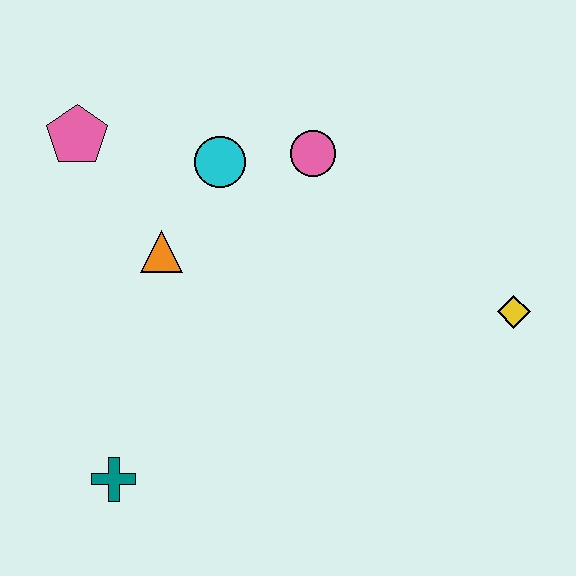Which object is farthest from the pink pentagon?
The yellow diamond is farthest from the pink pentagon.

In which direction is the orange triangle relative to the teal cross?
The orange triangle is above the teal cross.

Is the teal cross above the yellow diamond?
No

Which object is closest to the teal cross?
The orange triangle is closest to the teal cross.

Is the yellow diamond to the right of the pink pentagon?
Yes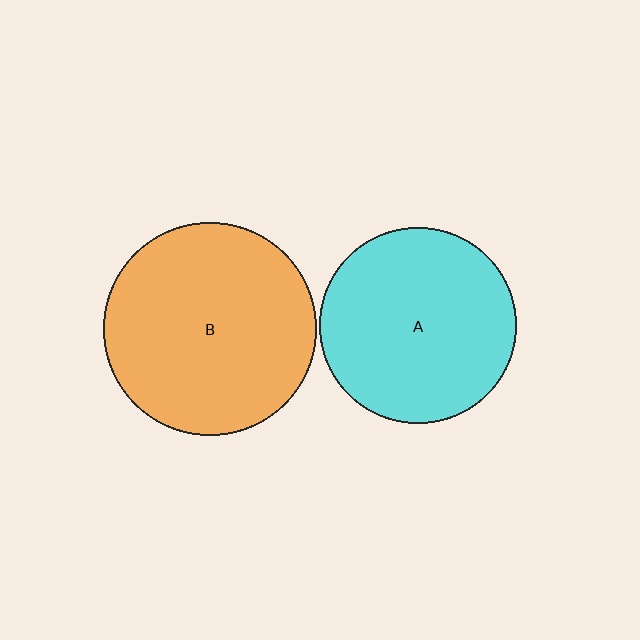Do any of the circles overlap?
No, none of the circles overlap.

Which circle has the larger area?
Circle B (orange).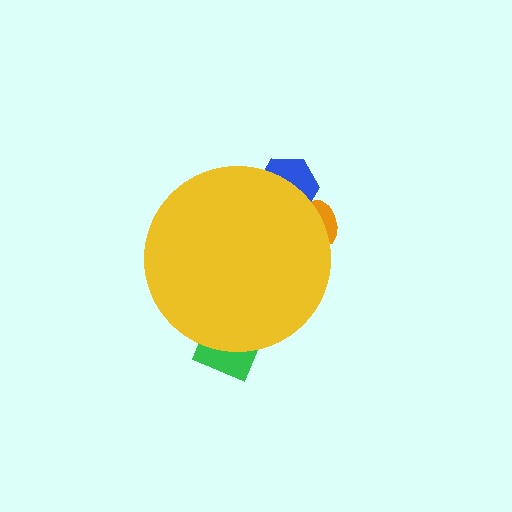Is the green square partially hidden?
Yes, the green square is partially hidden behind the yellow circle.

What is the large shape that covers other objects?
A yellow circle.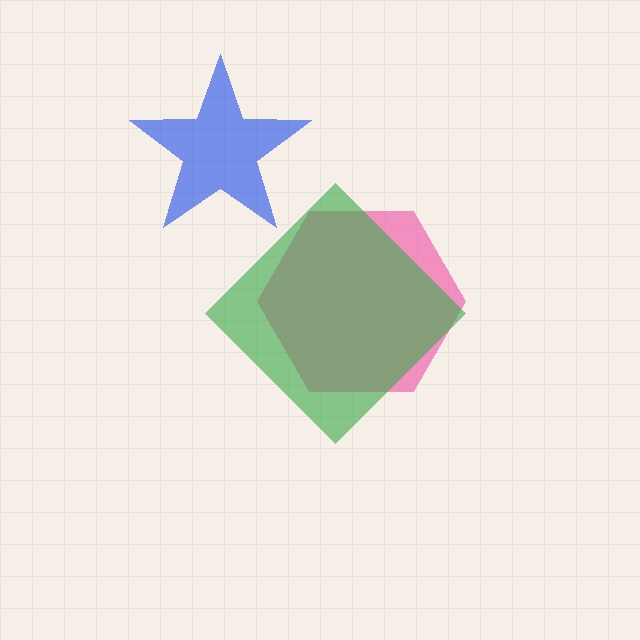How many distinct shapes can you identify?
There are 3 distinct shapes: a blue star, a pink hexagon, a green diamond.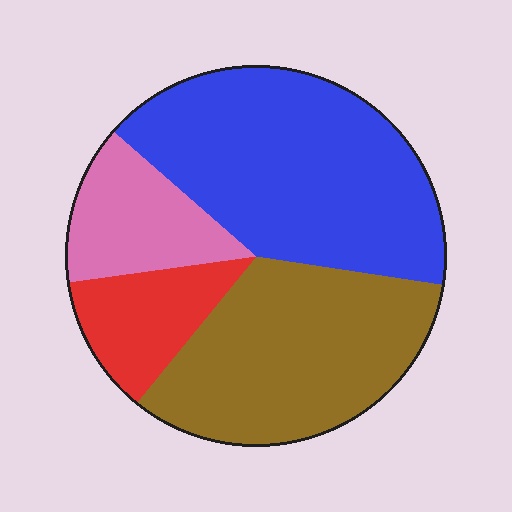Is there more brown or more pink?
Brown.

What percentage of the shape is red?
Red covers roughly 10% of the shape.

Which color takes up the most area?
Blue, at roughly 40%.